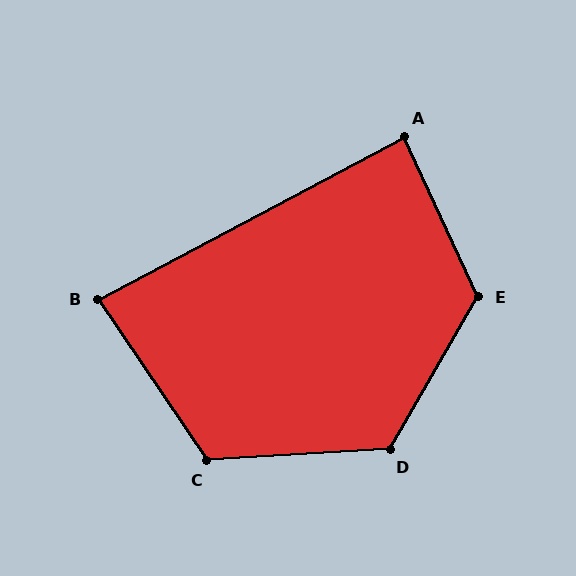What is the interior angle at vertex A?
Approximately 87 degrees (approximately right).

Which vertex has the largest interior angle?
E, at approximately 125 degrees.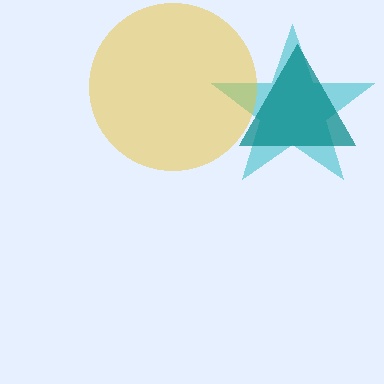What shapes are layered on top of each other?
The layered shapes are: a cyan star, a yellow circle, a teal triangle.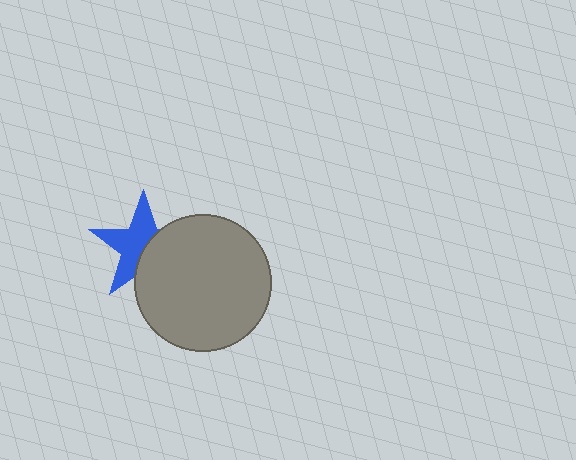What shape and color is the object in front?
The object in front is a gray circle.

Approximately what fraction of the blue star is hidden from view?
Roughly 43% of the blue star is hidden behind the gray circle.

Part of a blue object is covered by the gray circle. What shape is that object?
It is a star.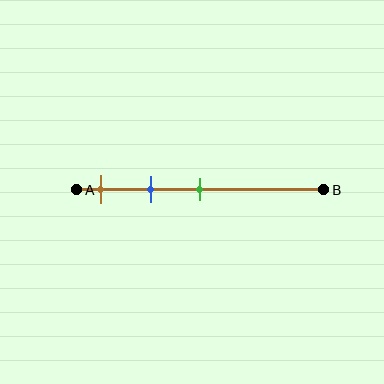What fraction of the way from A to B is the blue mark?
The blue mark is approximately 30% (0.3) of the way from A to B.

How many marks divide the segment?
There are 3 marks dividing the segment.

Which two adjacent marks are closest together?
The brown and blue marks are the closest adjacent pair.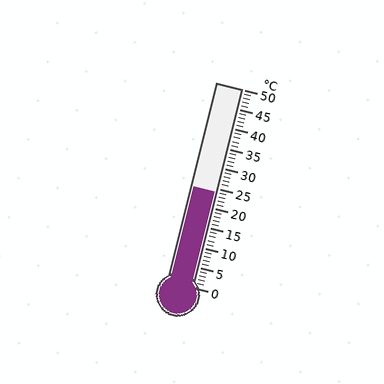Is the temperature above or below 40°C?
The temperature is below 40°C.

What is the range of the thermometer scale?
The thermometer scale ranges from 0°C to 50°C.